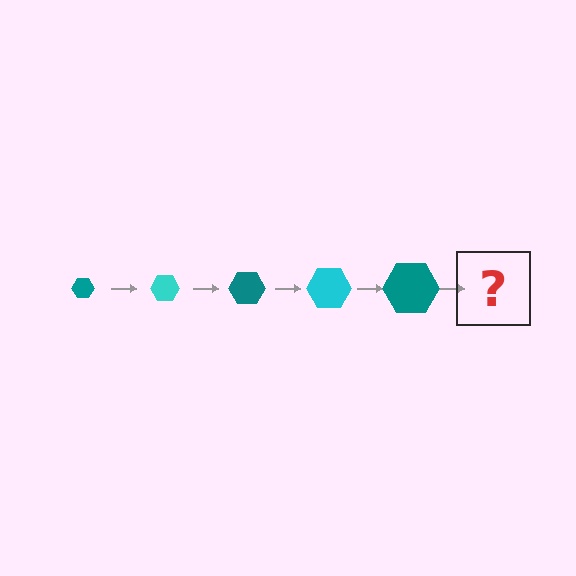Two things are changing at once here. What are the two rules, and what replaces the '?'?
The two rules are that the hexagon grows larger each step and the color cycles through teal and cyan. The '?' should be a cyan hexagon, larger than the previous one.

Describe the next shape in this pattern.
It should be a cyan hexagon, larger than the previous one.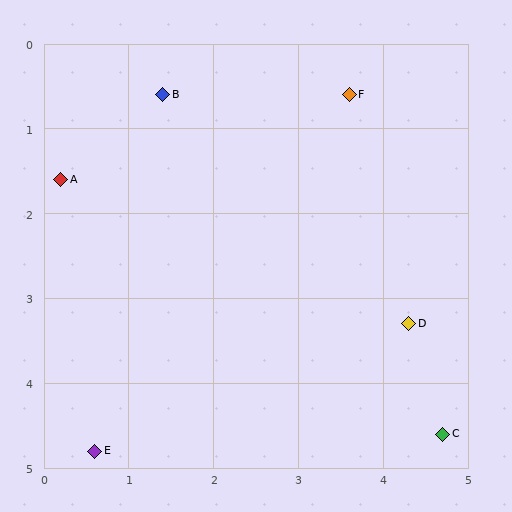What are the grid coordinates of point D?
Point D is at approximately (4.3, 3.3).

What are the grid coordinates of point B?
Point B is at approximately (1.4, 0.6).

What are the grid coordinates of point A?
Point A is at approximately (0.2, 1.6).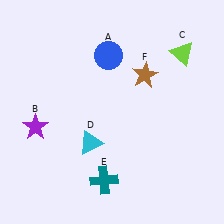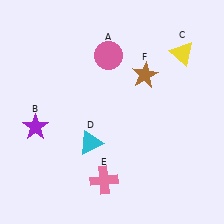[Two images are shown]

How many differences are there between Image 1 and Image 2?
There are 3 differences between the two images.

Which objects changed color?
A changed from blue to pink. C changed from lime to yellow. E changed from teal to pink.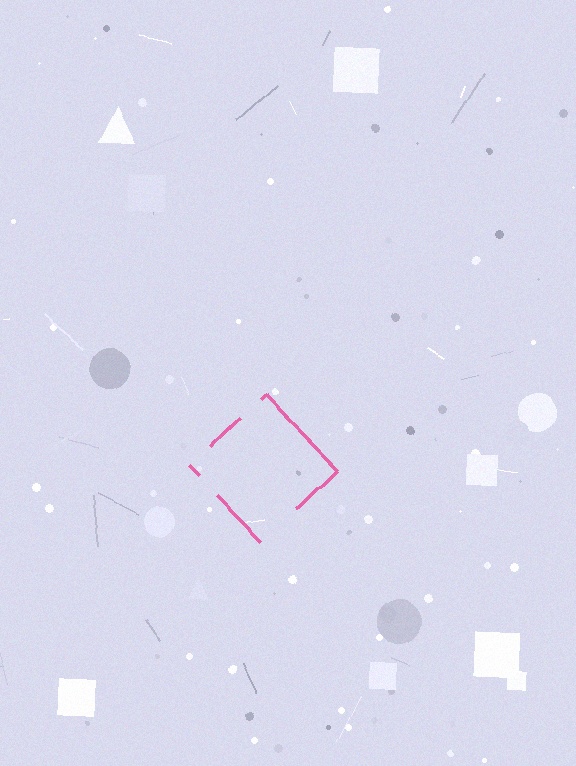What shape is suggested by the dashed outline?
The dashed outline suggests a diamond.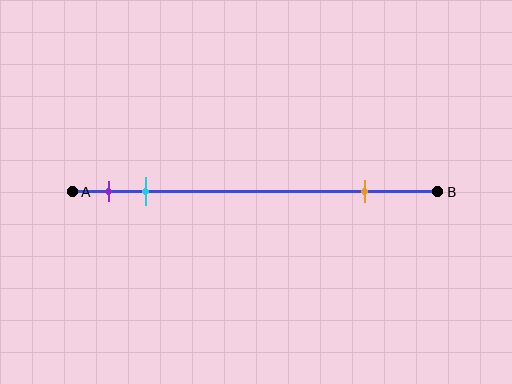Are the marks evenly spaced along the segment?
No, the marks are not evenly spaced.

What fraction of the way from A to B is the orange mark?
The orange mark is approximately 80% (0.8) of the way from A to B.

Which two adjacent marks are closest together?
The purple and cyan marks are the closest adjacent pair.